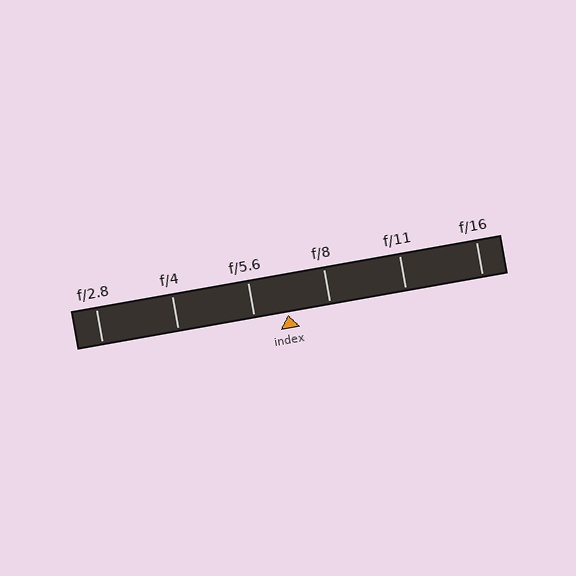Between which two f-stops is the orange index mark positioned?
The index mark is between f/5.6 and f/8.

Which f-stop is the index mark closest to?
The index mark is closest to f/5.6.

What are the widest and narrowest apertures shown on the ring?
The widest aperture shown is f/2.8 and the narrowest is f/16.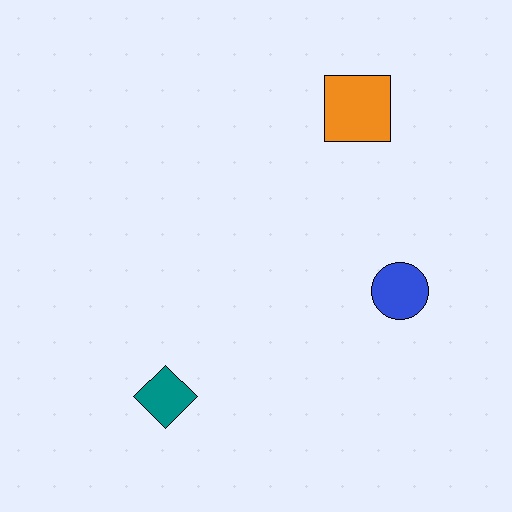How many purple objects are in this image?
There are no purple objects.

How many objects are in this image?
There are 3 objects.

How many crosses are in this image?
There are no crosses.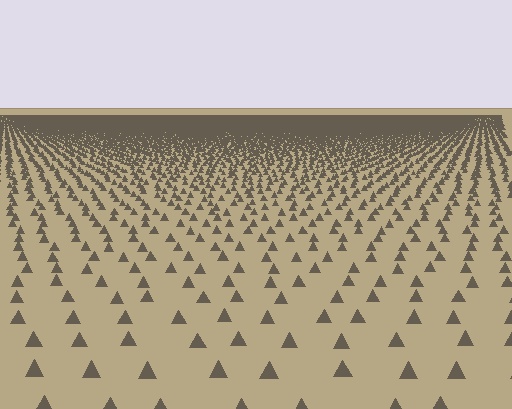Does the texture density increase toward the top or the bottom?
Density increases toward the top.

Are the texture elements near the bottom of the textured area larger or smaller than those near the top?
Larger. Near the bottom, elements are closer to the viewer and appear at a bigger on-screen size.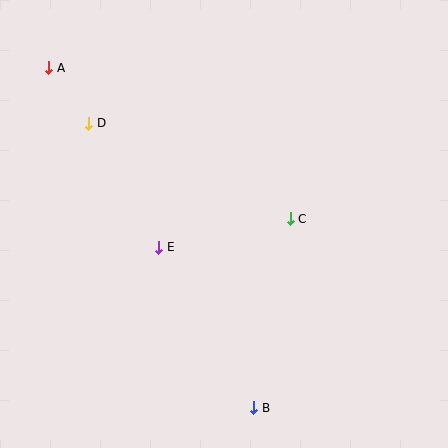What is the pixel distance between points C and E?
The distance between C and E is 135 pixels.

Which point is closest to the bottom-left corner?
Point E is closest to the bottom-left corner.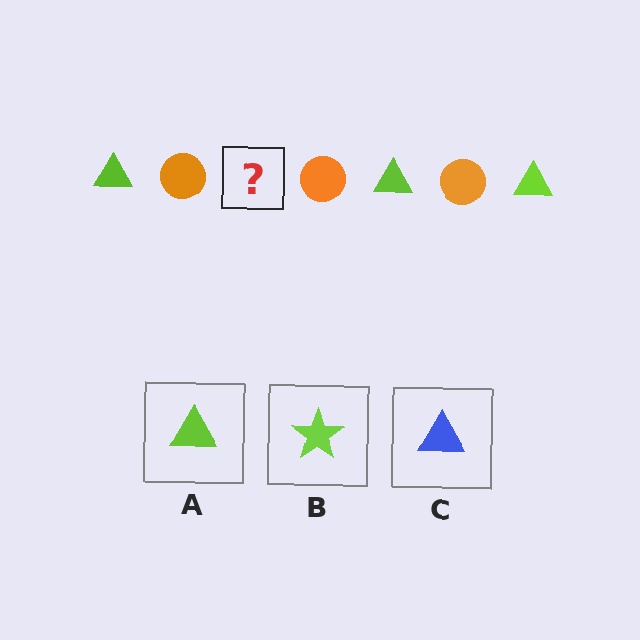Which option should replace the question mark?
Option A.